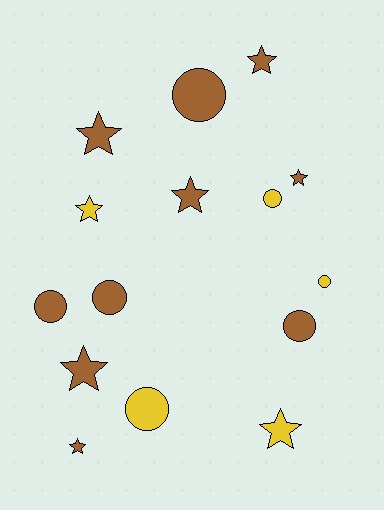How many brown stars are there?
There are 6 brown stars.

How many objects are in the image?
There are 15 objects.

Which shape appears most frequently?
Star, with 8 objects.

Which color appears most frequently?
Brown, with 10 objects.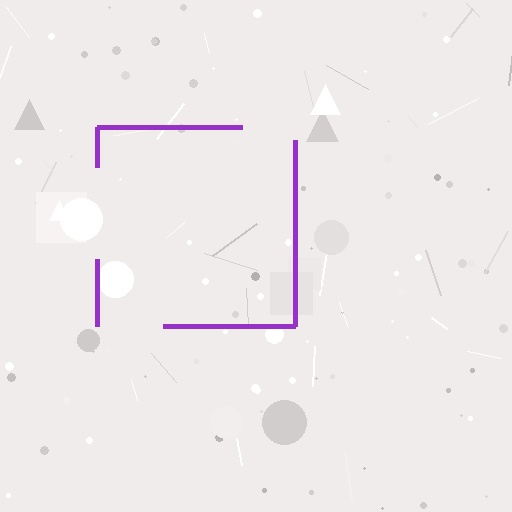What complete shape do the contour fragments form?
The contour fragments form a square.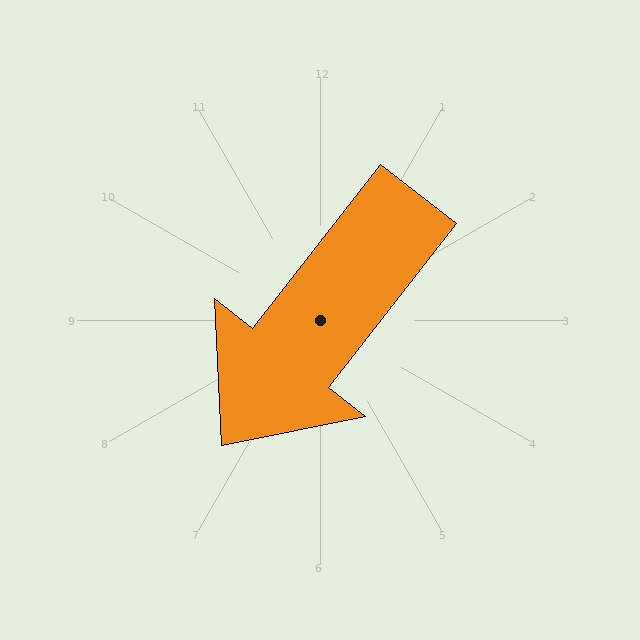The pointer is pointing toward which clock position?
Roughly 7 o'clock.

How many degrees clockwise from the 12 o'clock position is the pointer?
Approximately 218 degrees.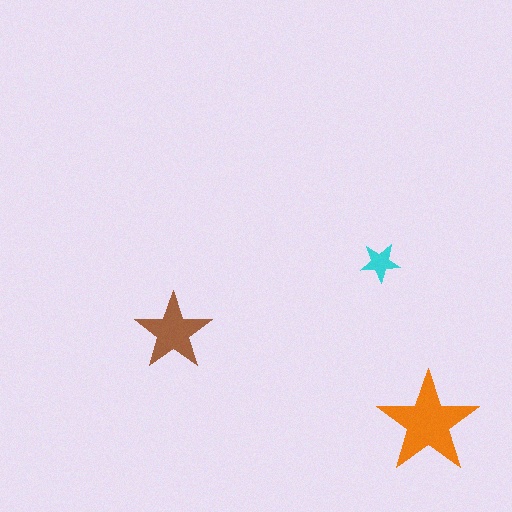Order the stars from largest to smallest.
the orange one, the brown one, the cyan one.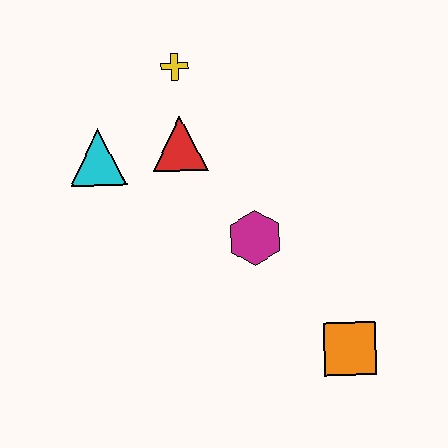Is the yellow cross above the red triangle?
Yes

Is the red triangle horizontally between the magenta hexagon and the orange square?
No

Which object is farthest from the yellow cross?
The orange square is farthest from the yellow cross.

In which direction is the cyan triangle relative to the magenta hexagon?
The cyan triangle is to the left of the magenta hexagon.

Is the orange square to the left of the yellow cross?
No